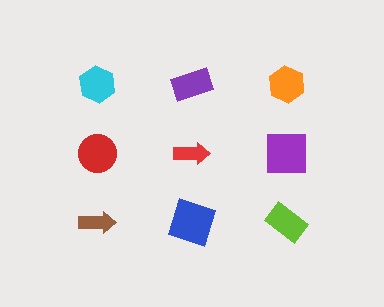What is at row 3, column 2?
A blue square.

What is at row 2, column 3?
A purple square.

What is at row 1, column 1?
A cyan hexagon.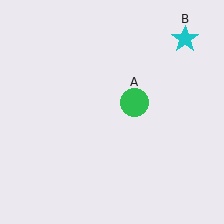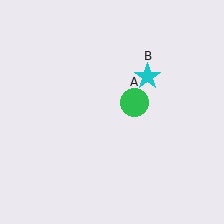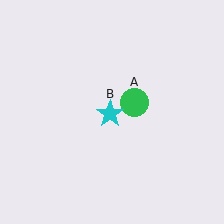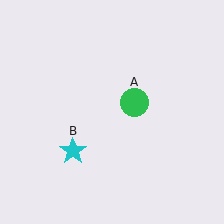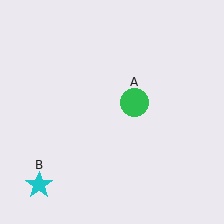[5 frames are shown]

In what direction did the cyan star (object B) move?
The cyan star (object B) moved down and to the left.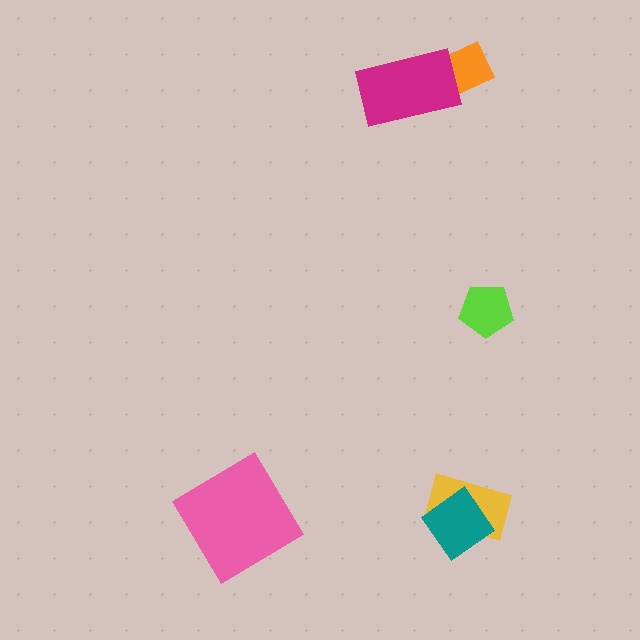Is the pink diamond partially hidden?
No, no other shape covers it.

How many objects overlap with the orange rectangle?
1 object overlaps with the orange rectangle.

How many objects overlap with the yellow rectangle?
1 object overlaps with the yellow rectangle.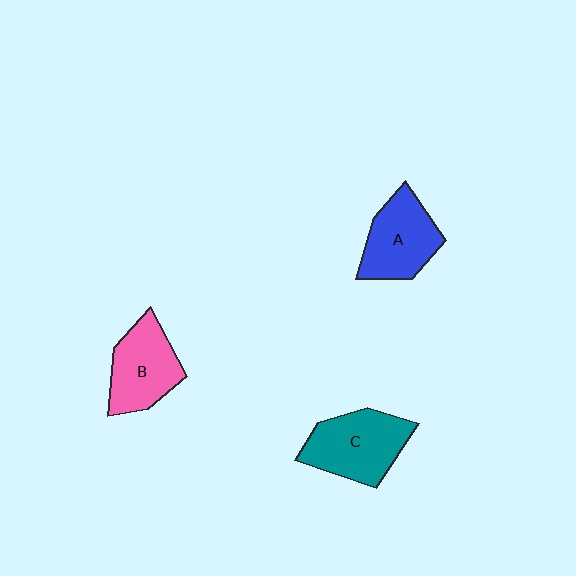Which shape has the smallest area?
Shape B (pink).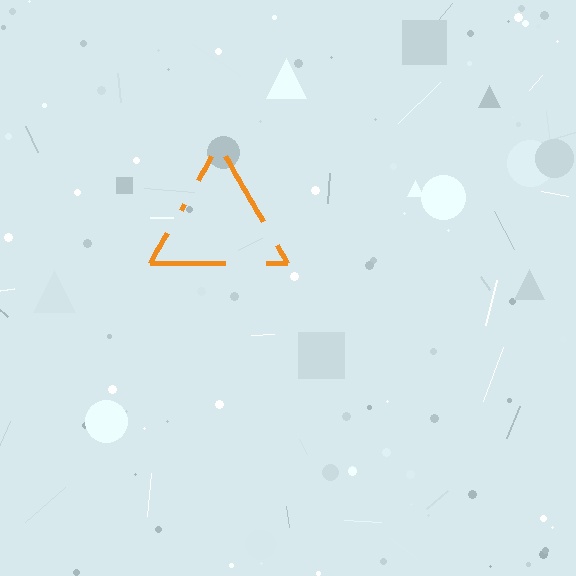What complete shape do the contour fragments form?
The contour fragments form a triangle.